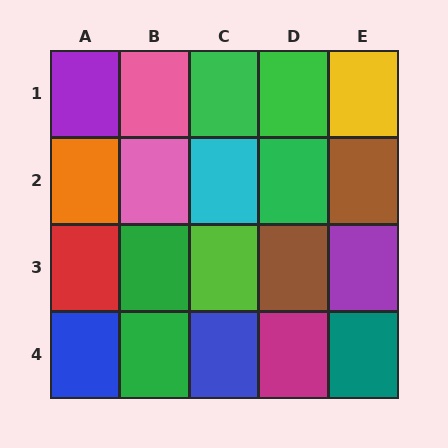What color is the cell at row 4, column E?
Teal.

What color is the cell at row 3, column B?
Green.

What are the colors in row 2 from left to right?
Orange, pink, cyan, green, brown.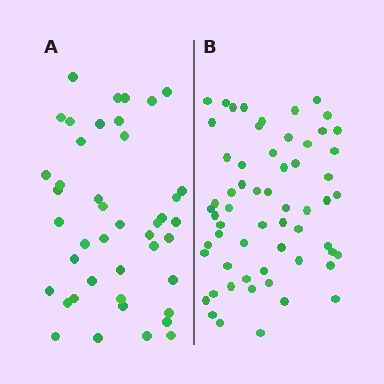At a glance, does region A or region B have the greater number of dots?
Region B (the right region) has more dots.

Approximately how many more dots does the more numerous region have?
Region B has approximately 15 more dots than region A.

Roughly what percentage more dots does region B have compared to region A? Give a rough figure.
About 40% more.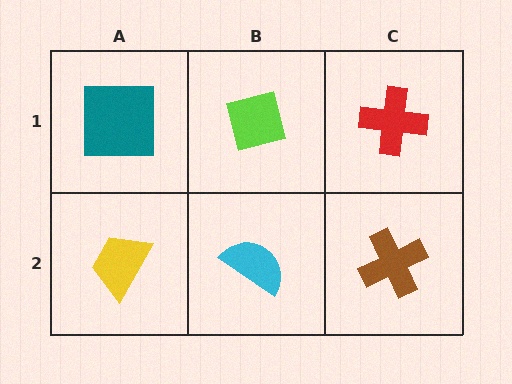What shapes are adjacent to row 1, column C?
A brown cross (row 2, column C), a lime diamond (row 1, column B).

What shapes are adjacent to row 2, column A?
A teal square (row 1, column A), a cyan semicircle (row 2, column B).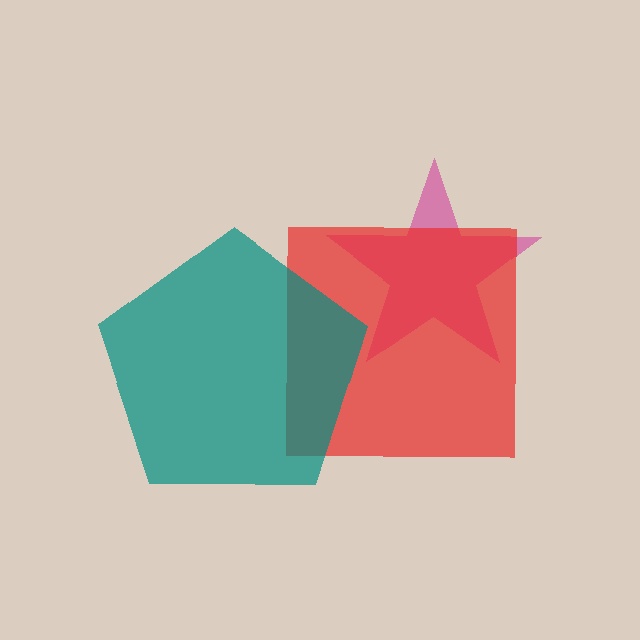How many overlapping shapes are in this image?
There are 3 overlapping shapes in the image.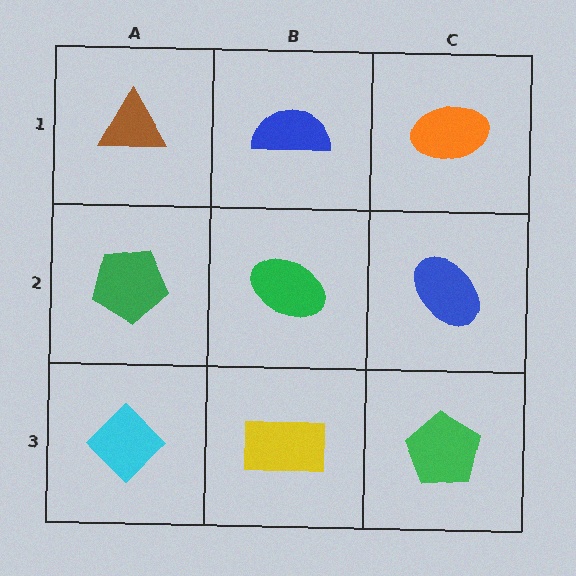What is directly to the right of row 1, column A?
A blue semicircle.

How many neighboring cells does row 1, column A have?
2.